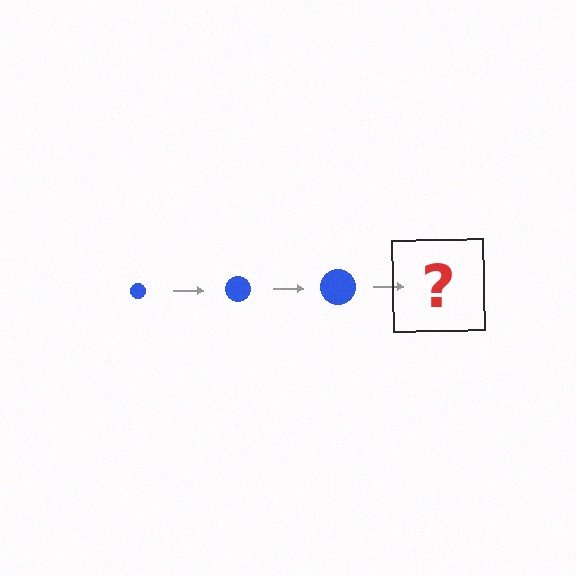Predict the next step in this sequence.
The next step is a blue circle, larger than the previous one.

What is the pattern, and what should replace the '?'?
The pattern is that the circle gets progressively larger each step. The '?' should be a blue circle, larger than the previous one.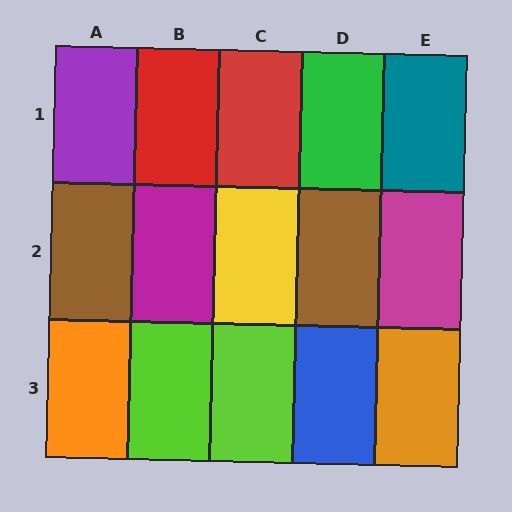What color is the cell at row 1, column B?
Red.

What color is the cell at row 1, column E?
Teal.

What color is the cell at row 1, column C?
Red.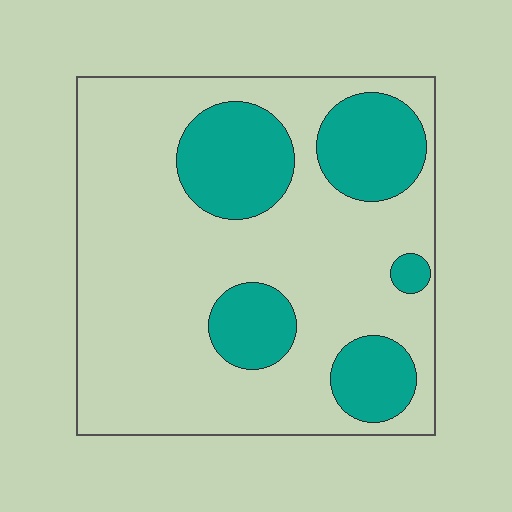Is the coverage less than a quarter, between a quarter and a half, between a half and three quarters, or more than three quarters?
Between a quarter and a half.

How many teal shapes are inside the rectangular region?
5.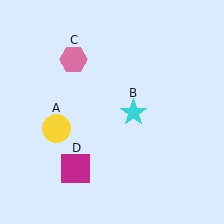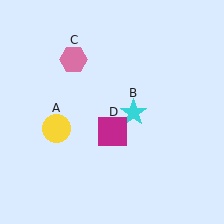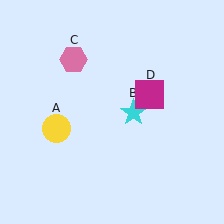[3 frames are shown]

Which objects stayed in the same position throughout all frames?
Yellow circle (object A) and cyan star (object B) and pink hexagon (object C) remained stationary.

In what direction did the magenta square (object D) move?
The magenta square (object D) moved up and to the right.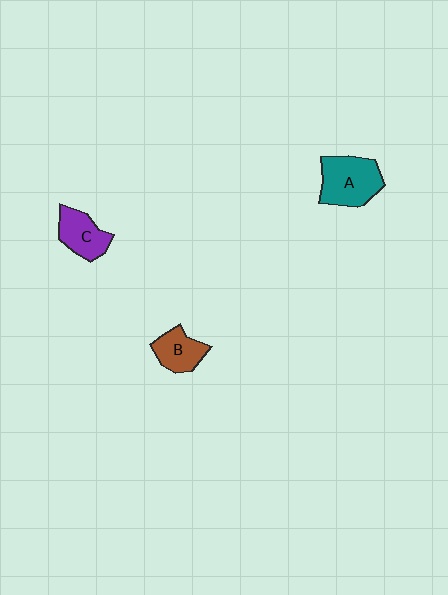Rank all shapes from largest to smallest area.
From largest to smallest: A (teal), C (purple), B (brown).